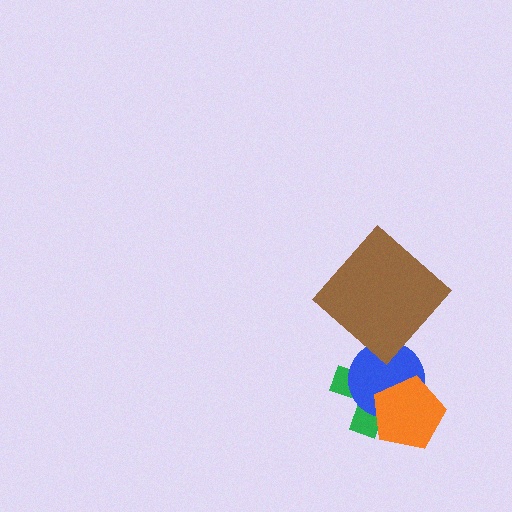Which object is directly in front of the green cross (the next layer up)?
The blue circle is directly in front of the green cross.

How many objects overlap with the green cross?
2 objects overlap with the green cross.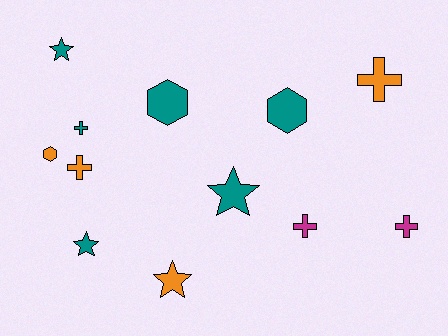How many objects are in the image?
There are 12 objects.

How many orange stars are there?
There is 1 orange star.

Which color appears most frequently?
Teal, with 6 objects.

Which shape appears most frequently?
Cross, with 5 objects.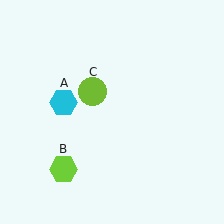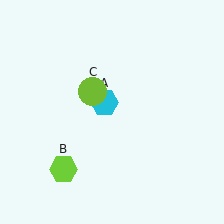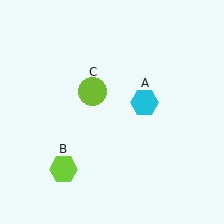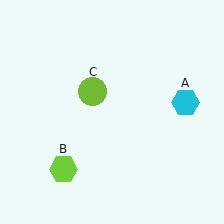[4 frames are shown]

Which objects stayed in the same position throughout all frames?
Lime hexagon (object B) and lime circle (object C) remained stationary.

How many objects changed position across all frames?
1 object changed position: cyan hexagon (object A).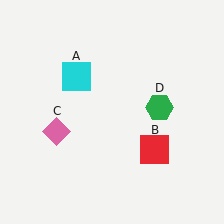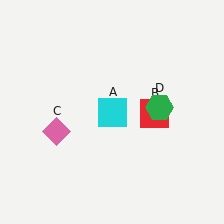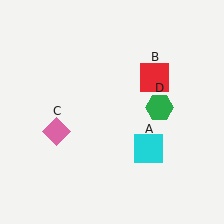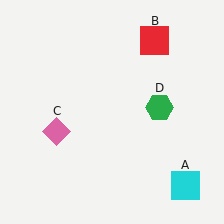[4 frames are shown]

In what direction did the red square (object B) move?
The red square (object B) moved up.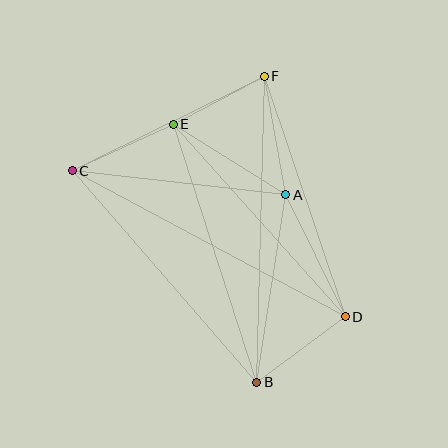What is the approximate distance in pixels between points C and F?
The distance between C and F is approximately 214 pixels.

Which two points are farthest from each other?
Points C and D are farthest from each other.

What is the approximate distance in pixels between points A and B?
The distance between A and B is approximately 190 pixels.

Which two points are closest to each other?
Points E and F are closest to each other.